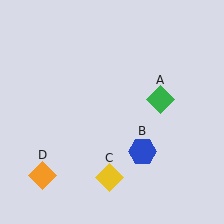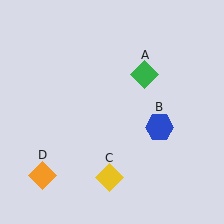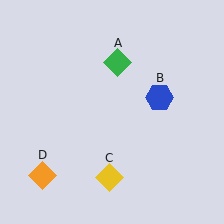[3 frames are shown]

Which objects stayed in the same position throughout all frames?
Yellow diamond (object C) and orange diamond (object D) remained stationary.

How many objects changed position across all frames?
2 objects changed position: green diamond (object A), blue hexagon (object B).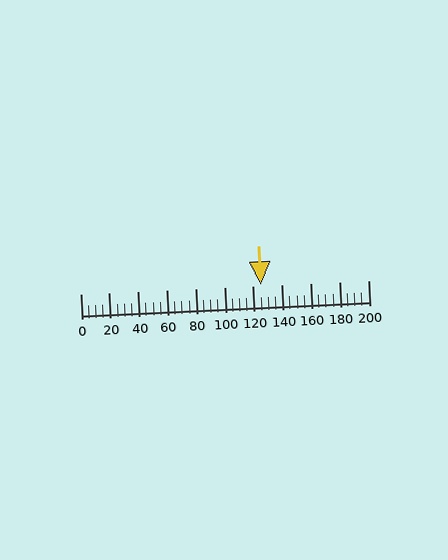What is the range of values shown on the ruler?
The ruler shows values from 0 to 200.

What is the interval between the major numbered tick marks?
The major tick marks are spaced 20 units apart.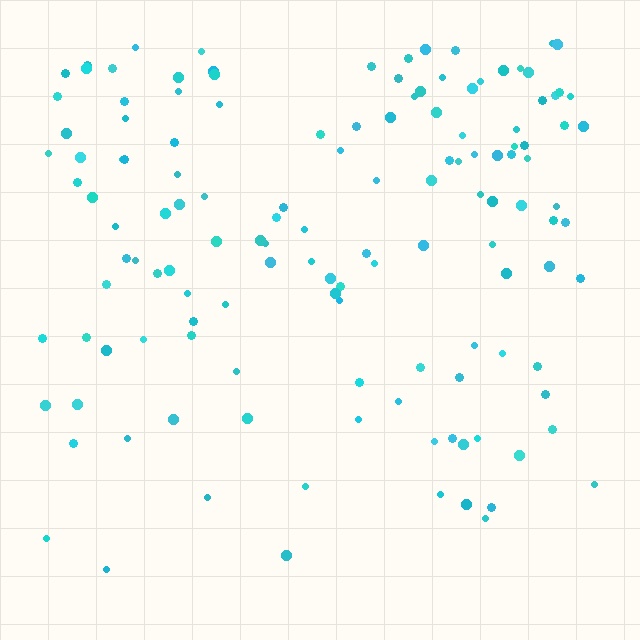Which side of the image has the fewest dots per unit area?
The bottom.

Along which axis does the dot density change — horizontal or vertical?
Vertical.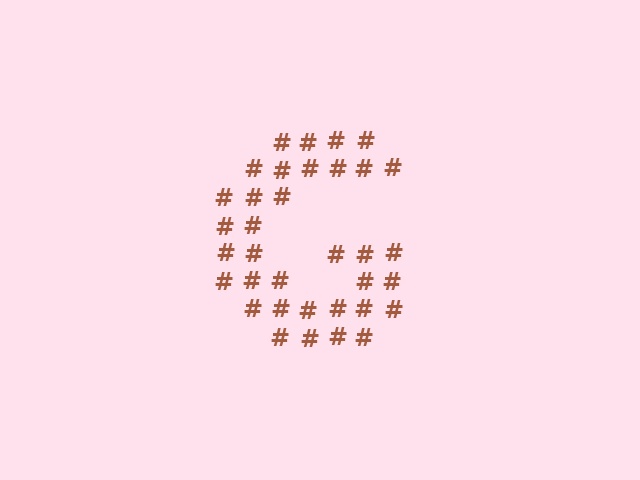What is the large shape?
The large shape is the letter G.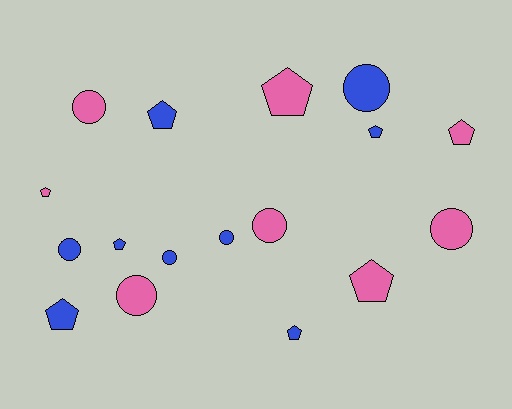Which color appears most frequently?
Blue, with 9 objects.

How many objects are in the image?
There are 17 objects.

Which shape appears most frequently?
Pentagon, with 9 objects.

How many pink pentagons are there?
There are 4 pink pentagons.